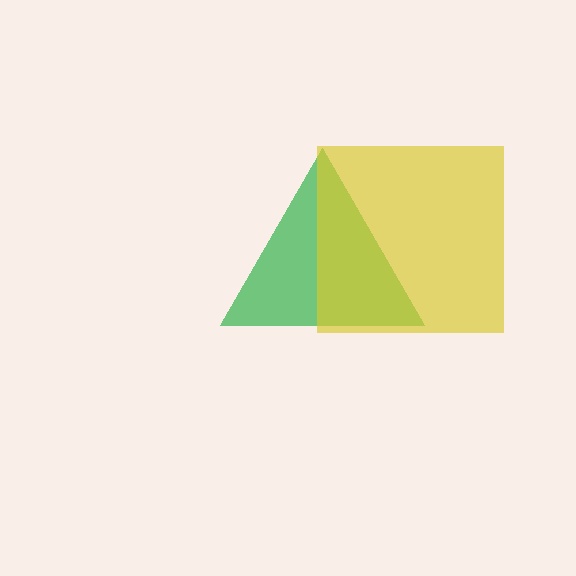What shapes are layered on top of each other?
The layered shapes are: a green triangle, a yellow square.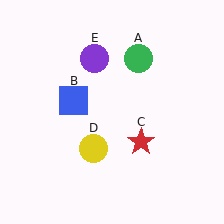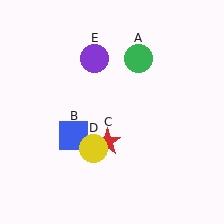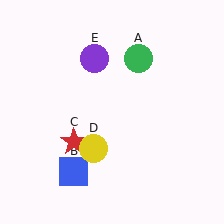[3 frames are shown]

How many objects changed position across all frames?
2 objects changed position: blue square (object B), red star (object C).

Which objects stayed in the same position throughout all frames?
Green circle (object A) and yellow circle (object D) and purple circle (object E) remained stationary.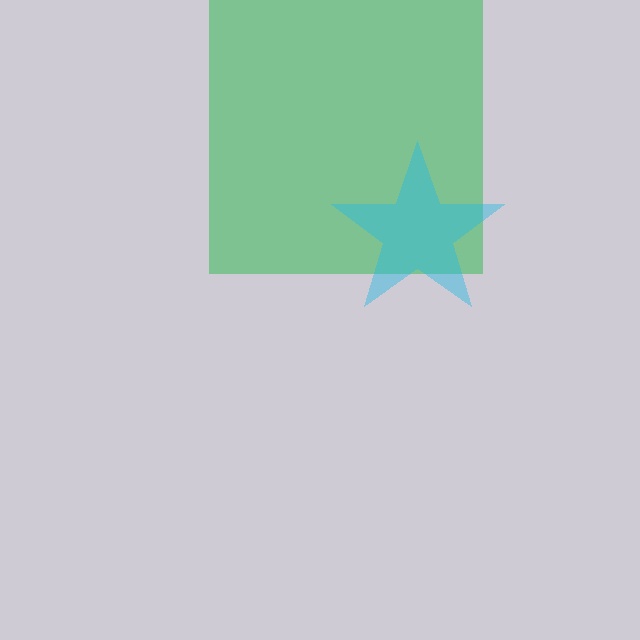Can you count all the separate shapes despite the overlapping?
Yes, there are 2 separate shapes.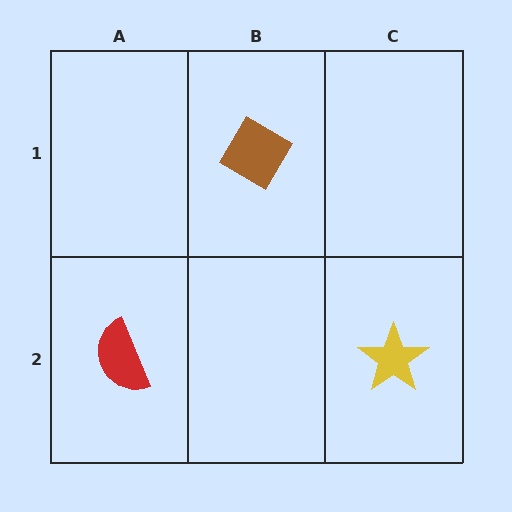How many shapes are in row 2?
2 shapes.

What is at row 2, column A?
A red semicircle.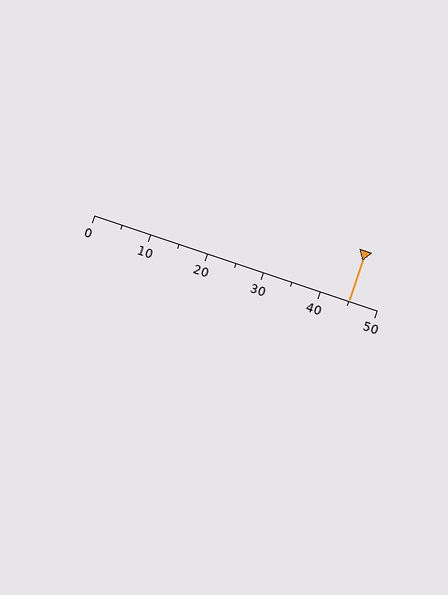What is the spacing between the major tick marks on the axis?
The major ticks are spaced 10 apart.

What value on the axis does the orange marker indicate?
The marker indicates approximately 45.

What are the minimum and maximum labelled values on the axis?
The axis runs from 0 to 50.